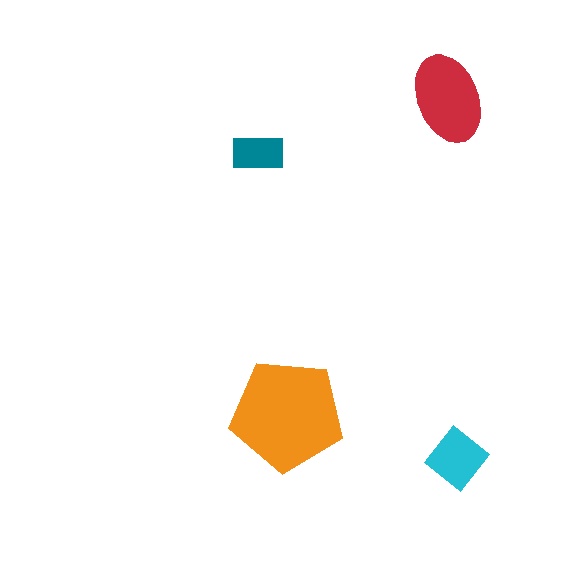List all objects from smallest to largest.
The teal rectangle, the cyan diamond, the red ellipse, the orange pentagon.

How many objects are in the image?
There are 4 objects in the image.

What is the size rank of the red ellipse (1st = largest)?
2nd.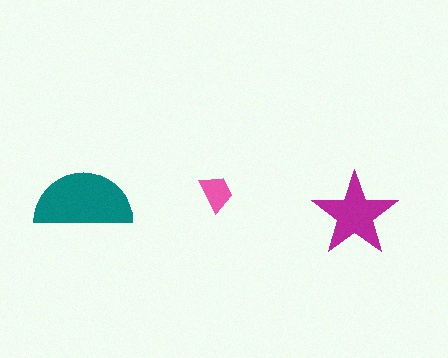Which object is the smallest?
The pink trapezoid.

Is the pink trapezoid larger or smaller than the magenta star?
Smaller.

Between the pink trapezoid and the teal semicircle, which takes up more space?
The teal semicircle.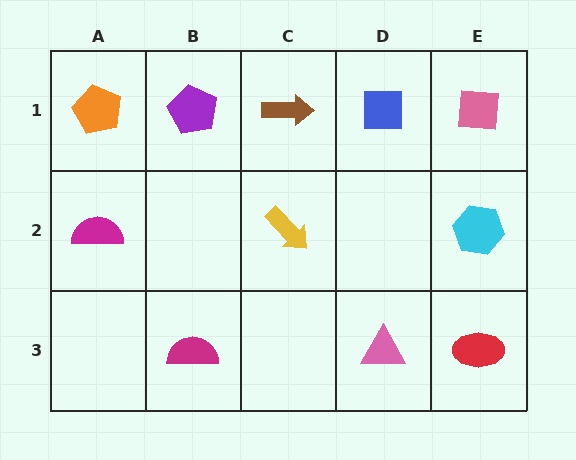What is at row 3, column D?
A pink triangle.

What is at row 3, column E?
A red ellipse.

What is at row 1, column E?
A pink square.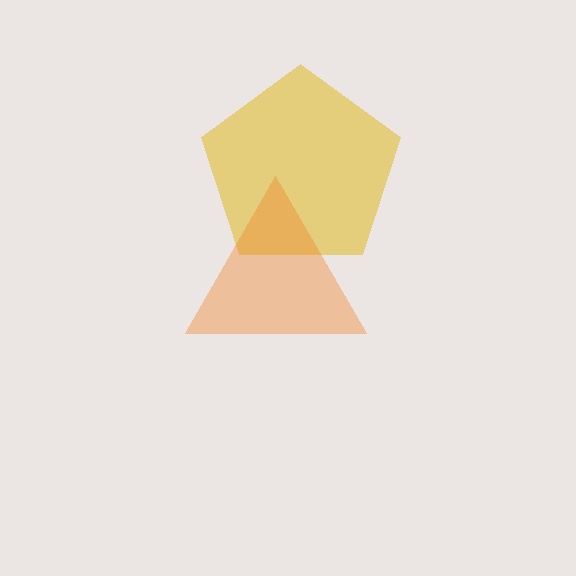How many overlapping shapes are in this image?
There are 2 overlapping shapes in the image.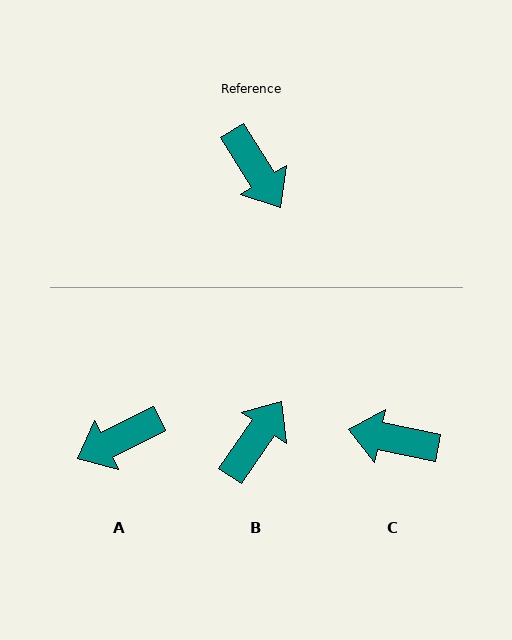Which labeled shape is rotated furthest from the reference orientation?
C, about 134 degrees away.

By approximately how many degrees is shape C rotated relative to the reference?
Approximately 134 degrees clockwise.